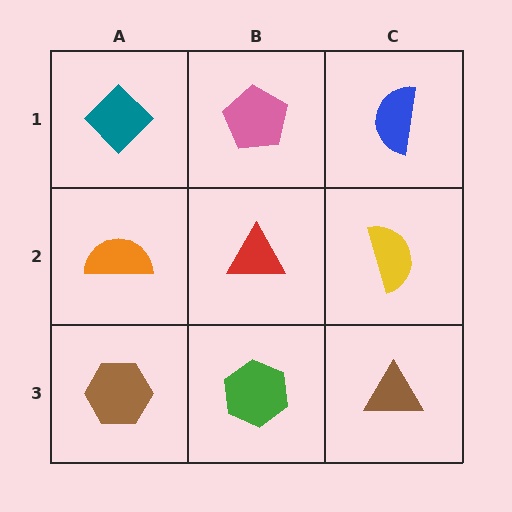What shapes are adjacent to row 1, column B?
A red triangle (row 2, column B), a teal diamond (row 1, column A), a blue semicircle (row 1, column C).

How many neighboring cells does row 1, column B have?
3.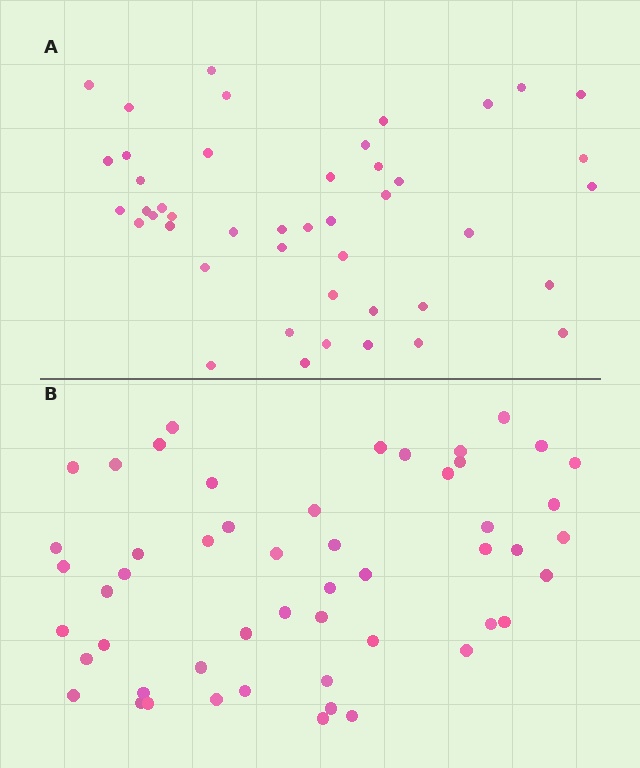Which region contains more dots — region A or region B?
Region B (the bottom region) has more dots.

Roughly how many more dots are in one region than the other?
Region B has roughly 8 or so more dots than region A.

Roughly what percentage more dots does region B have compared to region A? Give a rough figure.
About 15% more.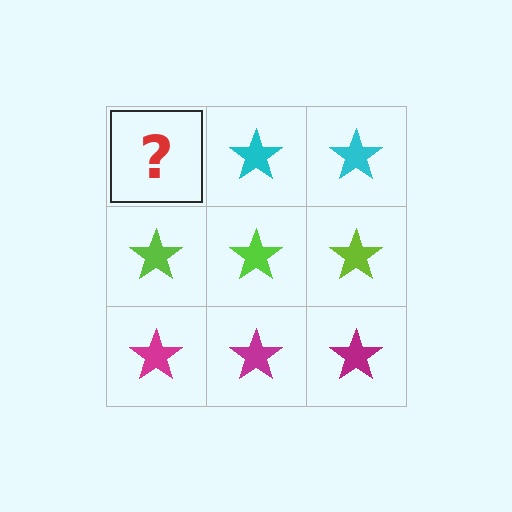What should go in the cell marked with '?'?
The missing cell should contain a cyan star.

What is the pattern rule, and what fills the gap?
The rule is that each row has a consistent color. The gap should be filled with a cyan star.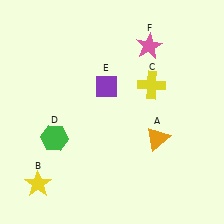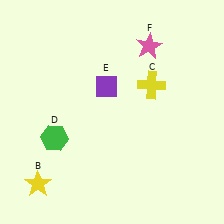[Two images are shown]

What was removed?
The orange triangle (A) was removed in Image 2.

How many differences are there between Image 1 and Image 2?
There is 1 difference between the two images.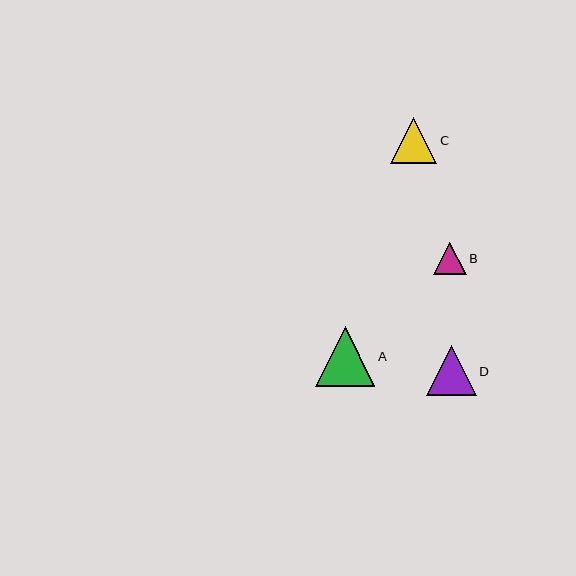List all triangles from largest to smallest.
From largest to smallest: A, D, C, B.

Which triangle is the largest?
Triangle A is the largest with a size of approximately 60 pixels.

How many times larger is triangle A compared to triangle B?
Triangle A is approximately 1.8 times the size of triangle B.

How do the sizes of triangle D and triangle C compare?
Triangle D and triangle C are approximately the same size.